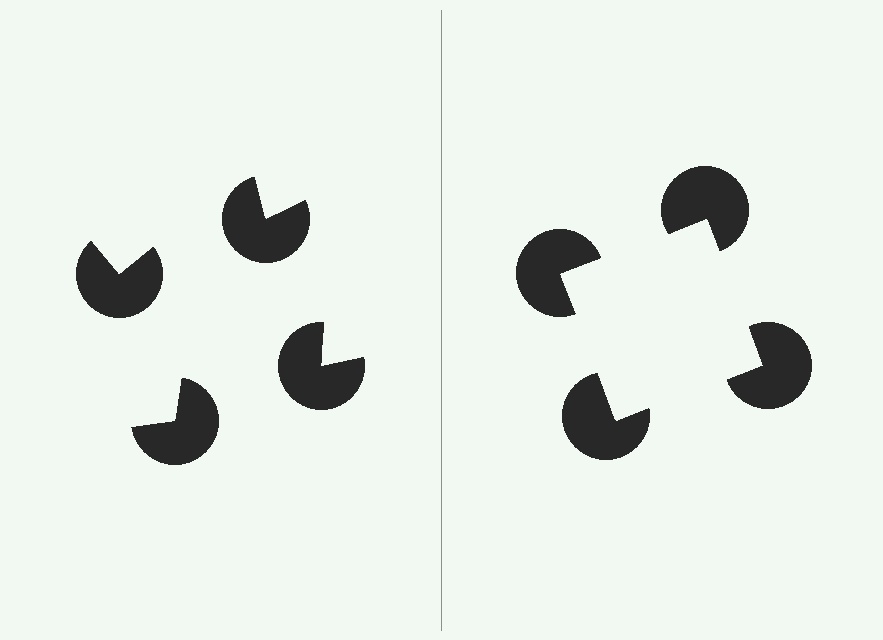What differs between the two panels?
The pac-man discs are positioned identically on both sides; only the wedge orientations differ. On the right they align to a square; on the left they are misaligned.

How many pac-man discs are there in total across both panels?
8 — 4 on each side.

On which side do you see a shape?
An illusory square appears on the right side. On the left side the wedge cuts are rotated, so no coherent shape forms.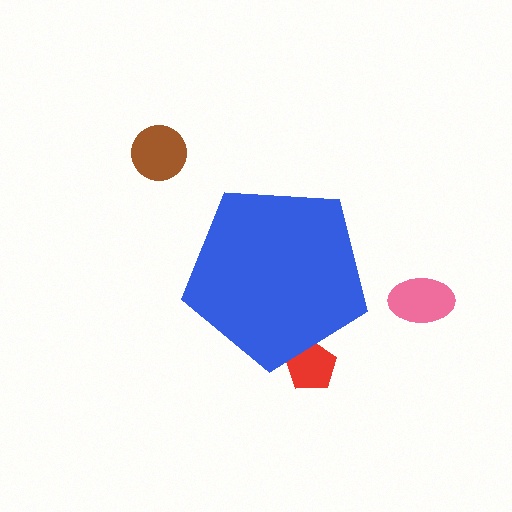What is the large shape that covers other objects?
A blue pentagon.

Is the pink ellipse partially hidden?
No, the pink ellipse is fully visible.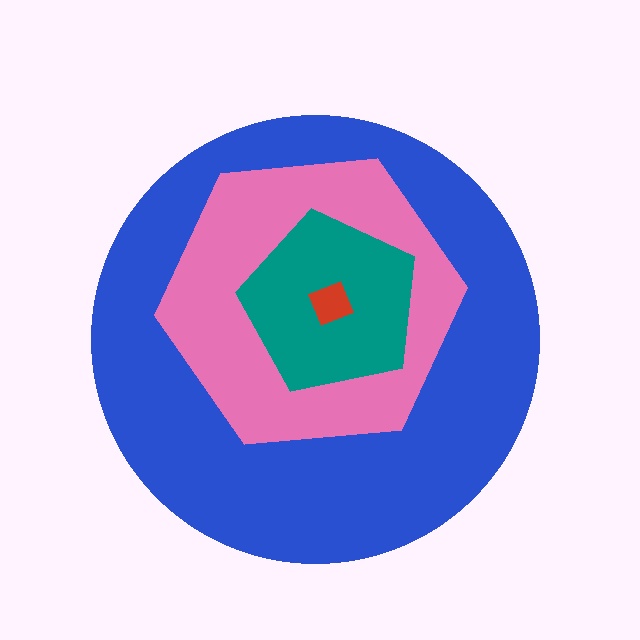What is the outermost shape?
The blue circle.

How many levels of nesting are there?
4.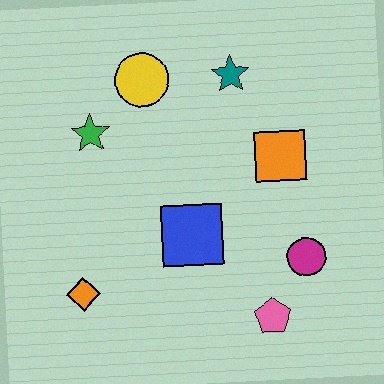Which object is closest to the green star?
The yellow circle is closest to the green star.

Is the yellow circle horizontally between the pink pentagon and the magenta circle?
No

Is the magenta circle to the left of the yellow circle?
No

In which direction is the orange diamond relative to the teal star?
The orange diamond is below the teal star.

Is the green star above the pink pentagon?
Yes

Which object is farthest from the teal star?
The orange diamond is farthest from the teal star.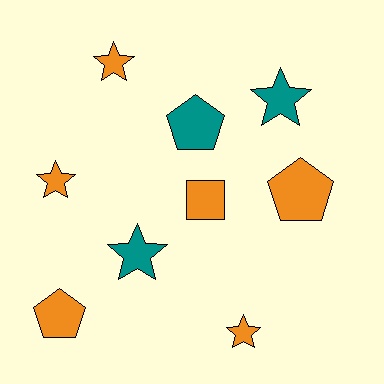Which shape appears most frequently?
Star, with 5 objects.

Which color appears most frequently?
Orange, with 6 objects.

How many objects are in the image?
There are 9 objects.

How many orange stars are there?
There are 3 orange stars.